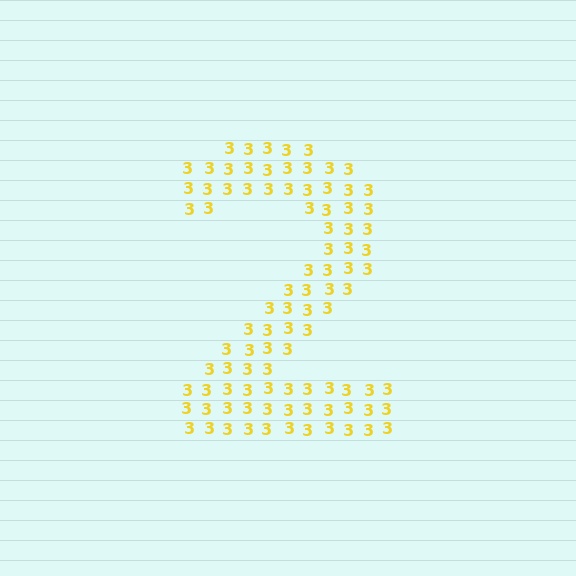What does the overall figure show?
The overall figure shows the digit 2.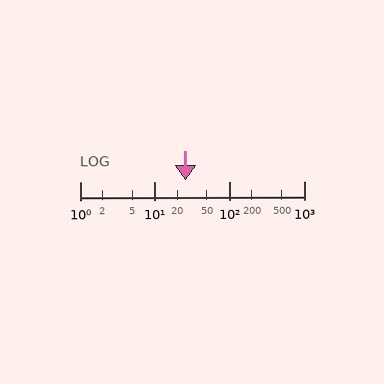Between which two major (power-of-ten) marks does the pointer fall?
The pointer is between 10 and 100.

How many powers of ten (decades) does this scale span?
The scale spans 3 decades, from 1 to 1000.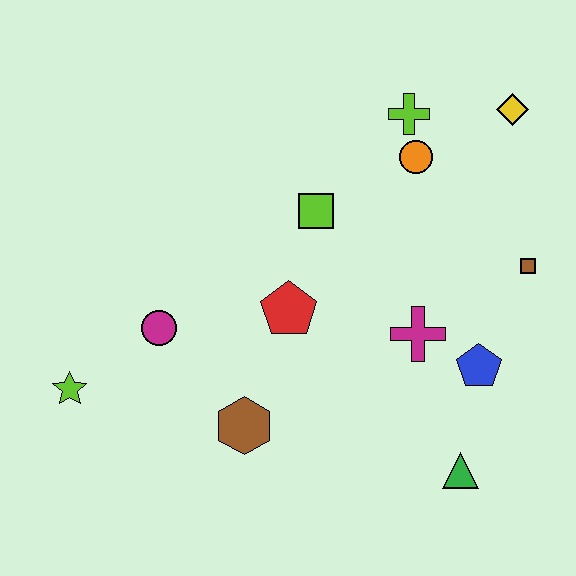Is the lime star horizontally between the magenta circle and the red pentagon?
No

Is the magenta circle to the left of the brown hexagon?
Yes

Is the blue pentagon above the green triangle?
Yes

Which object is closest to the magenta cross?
The blue pentagon is closest to the magenta cross.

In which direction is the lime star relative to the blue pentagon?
The lime star is to the left of the blue pentagon.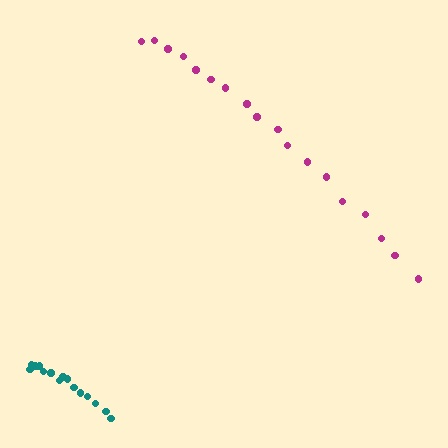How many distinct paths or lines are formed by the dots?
There are 2 distinct paths.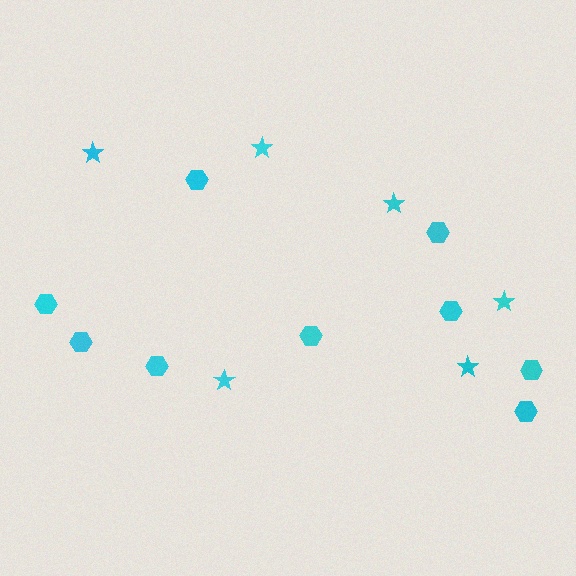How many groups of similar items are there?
There are 2 groups: one group of stars (6) and one group of hexagons (9).